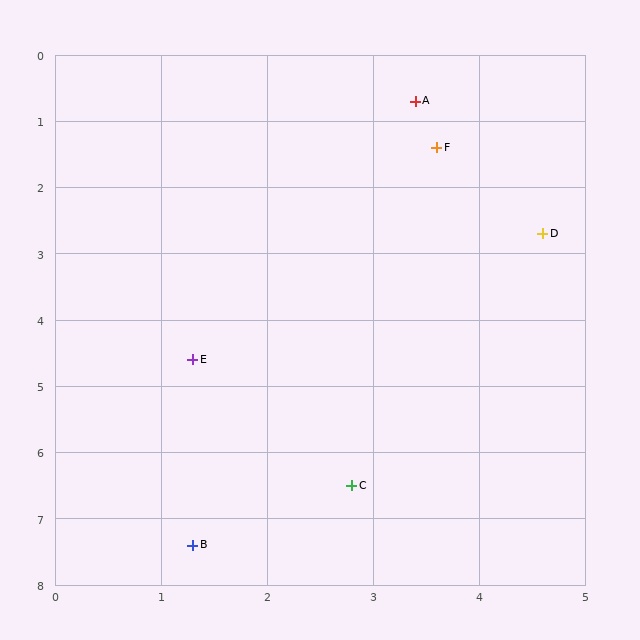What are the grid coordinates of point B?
Point B is at approximately (1.3, 7.4).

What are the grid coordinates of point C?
Point C is at approximately (2.8, 6.5).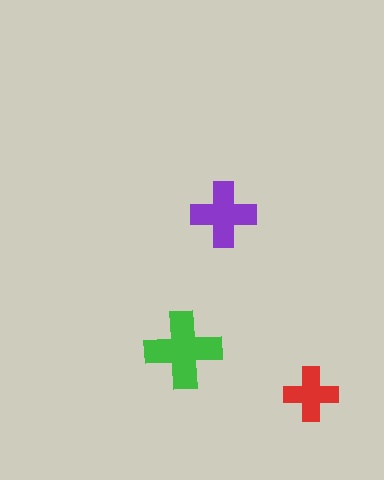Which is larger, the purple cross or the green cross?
The green one.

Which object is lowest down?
The red cross is bottommost.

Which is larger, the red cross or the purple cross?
The purple one.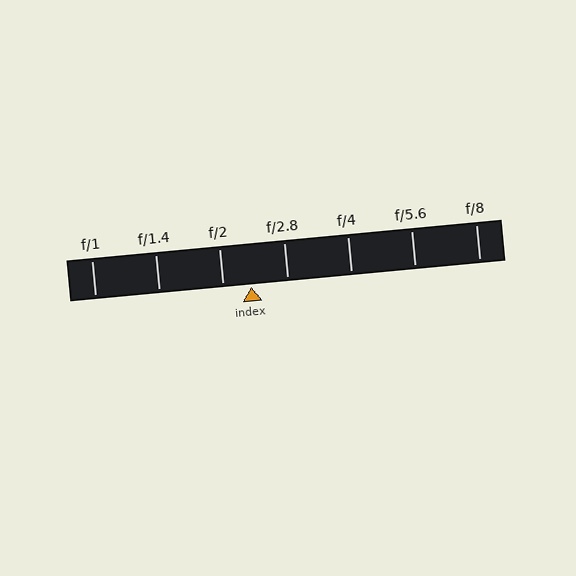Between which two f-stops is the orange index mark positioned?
The index mark is between f/2 and f/2.8.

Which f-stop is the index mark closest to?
The index mark is closest to f/2.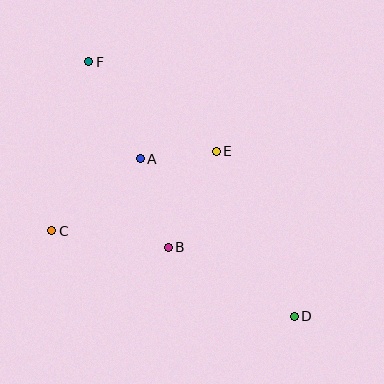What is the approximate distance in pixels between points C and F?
The distance between C and F is approximately 173 pixels.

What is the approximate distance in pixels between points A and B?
The distance between A and B is approximately 93 pixels.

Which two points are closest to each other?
Points A and E are closest to each other.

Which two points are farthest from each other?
Points D and F are farthest from each other.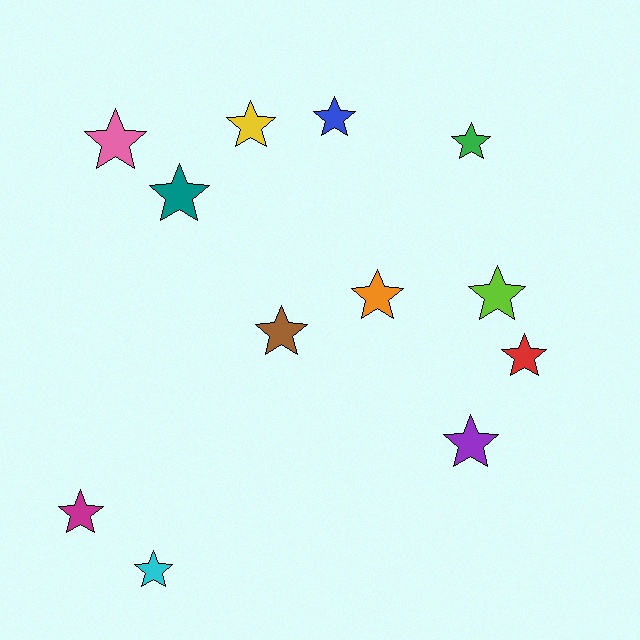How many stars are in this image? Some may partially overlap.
There are 12 stars.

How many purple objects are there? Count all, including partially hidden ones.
There is 1 purple object.